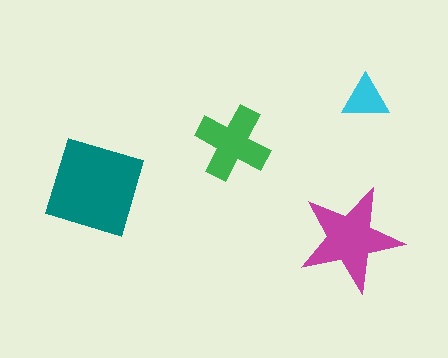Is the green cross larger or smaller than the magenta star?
Smaller.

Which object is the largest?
The teal diamond.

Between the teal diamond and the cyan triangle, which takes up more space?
The teal diamond.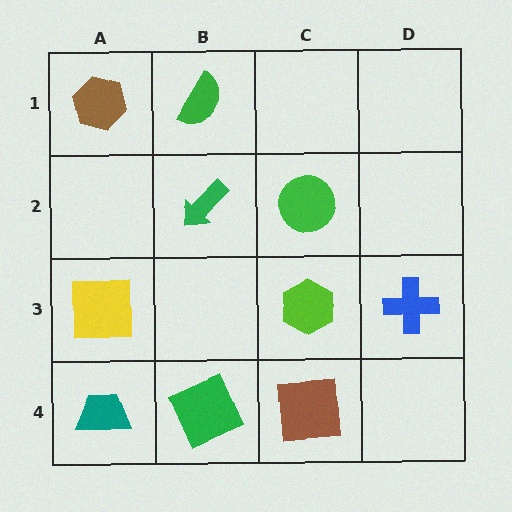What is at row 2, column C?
A green circle.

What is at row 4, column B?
A green square.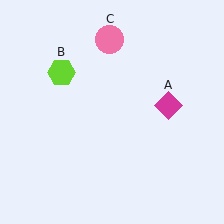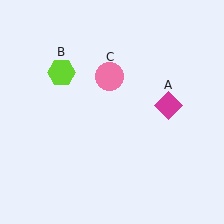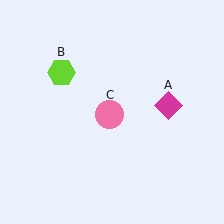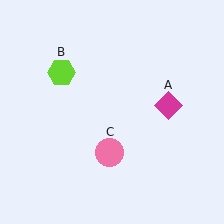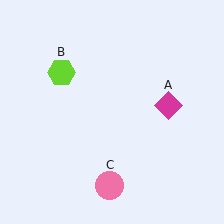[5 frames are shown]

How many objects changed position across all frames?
1 object changed position: pink circle (object C).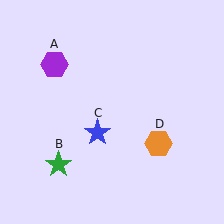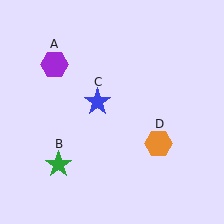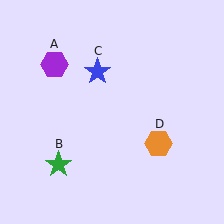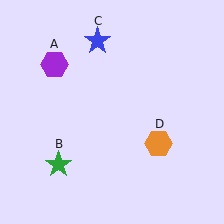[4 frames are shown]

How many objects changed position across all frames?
1 object changed position: blue star (object C).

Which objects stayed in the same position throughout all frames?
Purple hexagon (object A) and green star (object B) and orange hexagon (object D) remained stationary.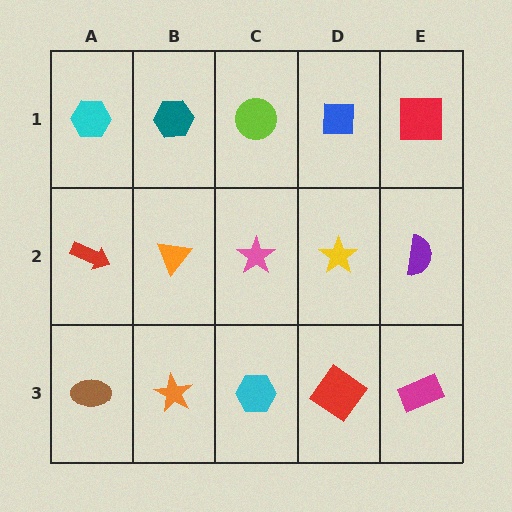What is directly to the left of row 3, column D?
A cyan hexagon.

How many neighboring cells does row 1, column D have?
3.